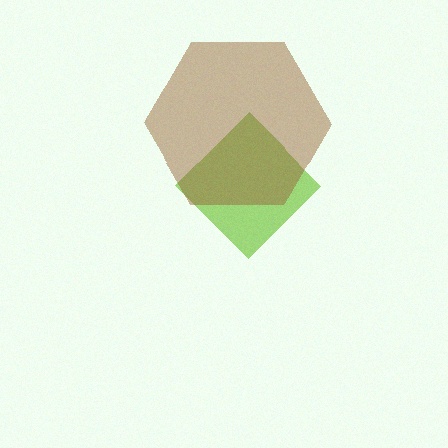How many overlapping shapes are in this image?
There are 2 overlapping shapes in the image.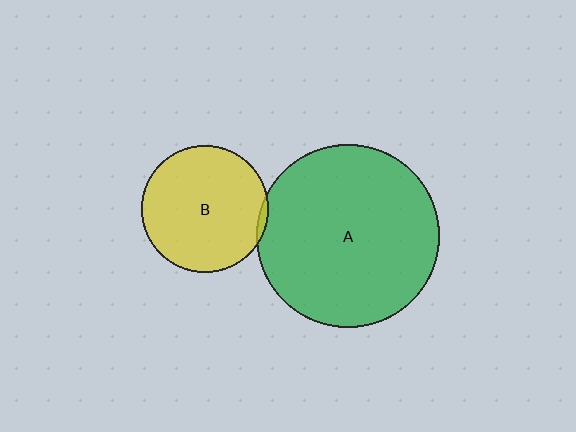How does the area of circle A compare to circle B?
Approximately 2.1 times.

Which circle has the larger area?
Circle A (green).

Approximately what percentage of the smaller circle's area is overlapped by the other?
Approximately 5%.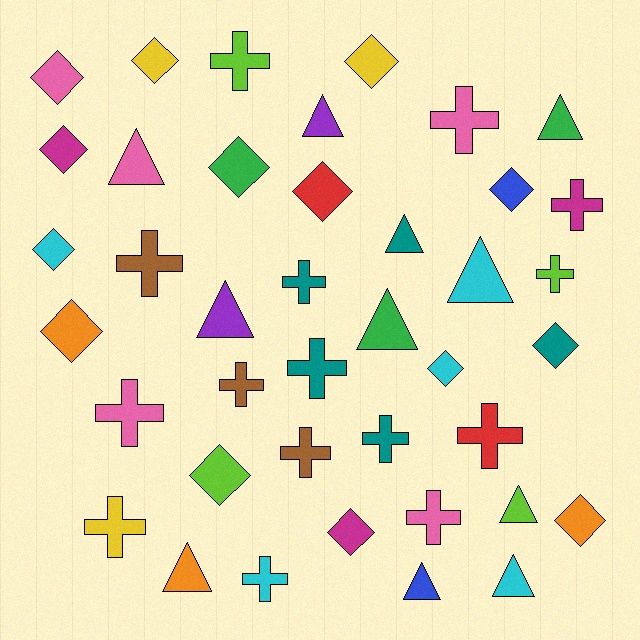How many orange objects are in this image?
There are 3 orange objects.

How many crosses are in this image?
There are 15 crosses.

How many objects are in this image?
There are 40 objects.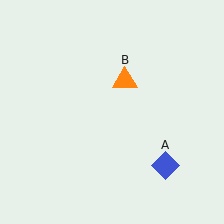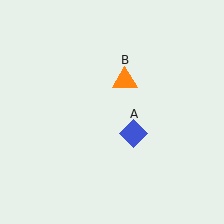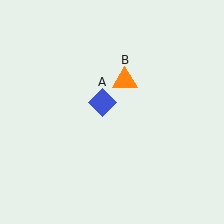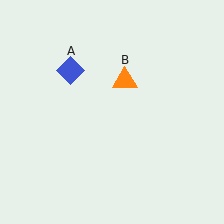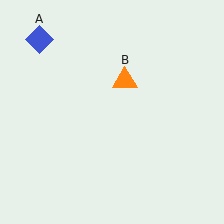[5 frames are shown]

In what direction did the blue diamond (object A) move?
The blue diamond (object A) moved up and to the left.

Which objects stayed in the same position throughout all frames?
Orange triangle (object B) remained stationary.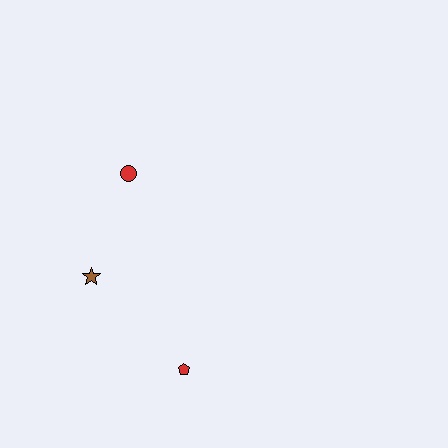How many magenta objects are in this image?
There are no magenta objects.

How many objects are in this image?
There are 3 objects.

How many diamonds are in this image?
There are no diamonds.